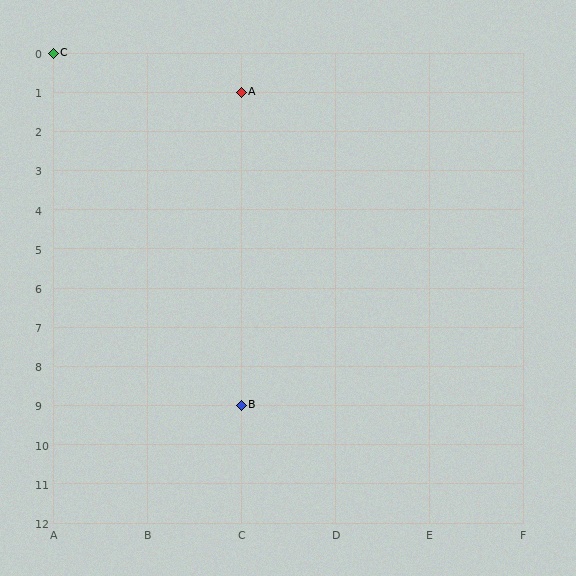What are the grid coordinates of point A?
Point A is at grid coordinates (C, 1).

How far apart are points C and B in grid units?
Points C and B are 2 columns and 9 rows apart (about 9.2 grid units diagonally).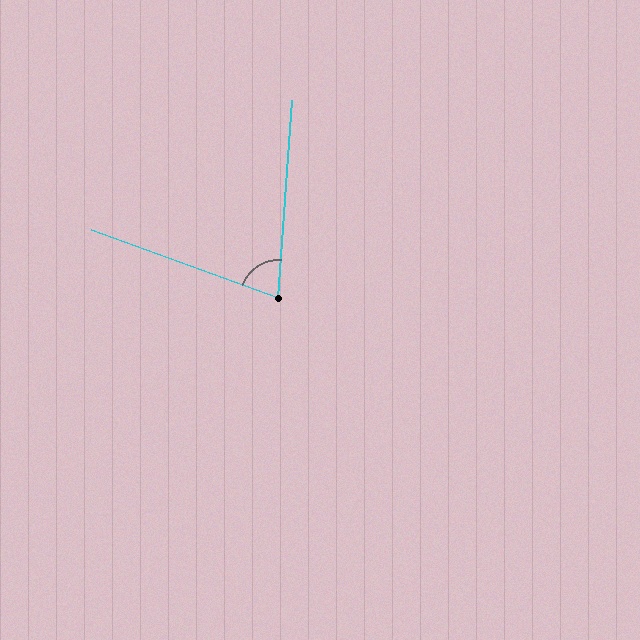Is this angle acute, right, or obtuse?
It is acute.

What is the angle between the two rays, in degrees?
Approximately 74 degrees.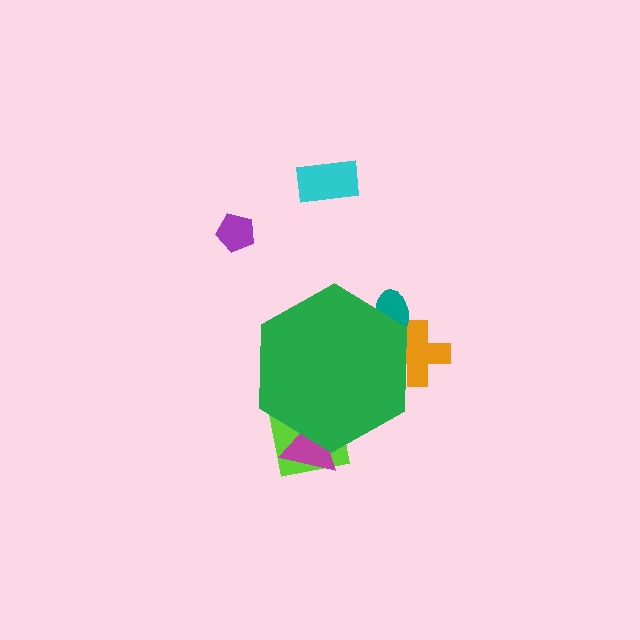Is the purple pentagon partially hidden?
No, the purple pentagon is fully visible.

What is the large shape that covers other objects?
A green hexagon.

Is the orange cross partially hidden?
Yes, the orange cross is partially hidden behind the green hexagon.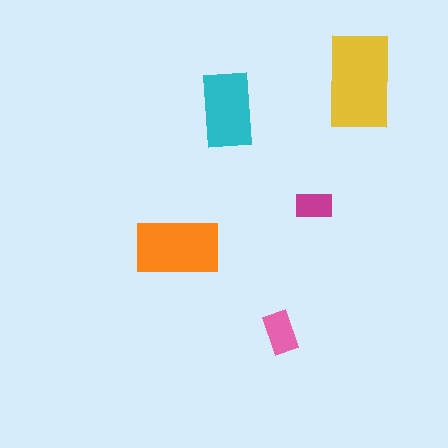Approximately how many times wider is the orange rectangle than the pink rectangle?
About 2 times wider.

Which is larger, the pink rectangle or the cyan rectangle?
The cyan one.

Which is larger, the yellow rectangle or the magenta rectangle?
The yellow one.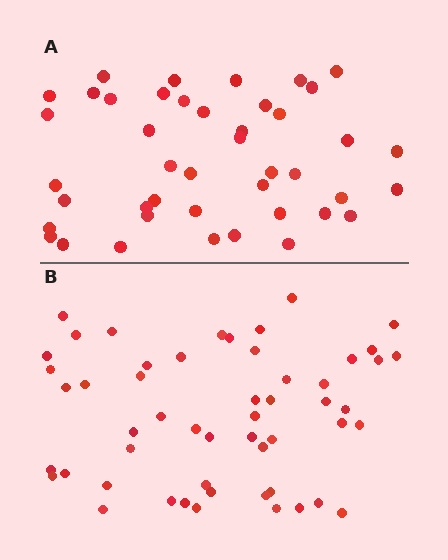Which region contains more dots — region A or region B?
Region B (the bottom region) has more dots.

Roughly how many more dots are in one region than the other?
Region B has roughly 10 or so more dots than region A.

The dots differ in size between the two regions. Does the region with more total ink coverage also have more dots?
No. Region A has more total ink coverage because its dots are larger, but region B actually contains more individual dots. Total area can be misleading — the number of items is what matters here.